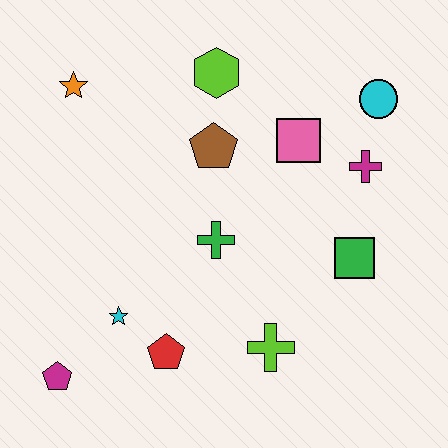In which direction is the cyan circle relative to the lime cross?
The cyan circle is above the lime cross.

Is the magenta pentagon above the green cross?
No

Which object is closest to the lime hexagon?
The brown pentagon is closest to the lime hexagon.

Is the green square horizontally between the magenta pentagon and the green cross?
No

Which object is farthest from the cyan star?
The cyan circle is farthest from the cyan star.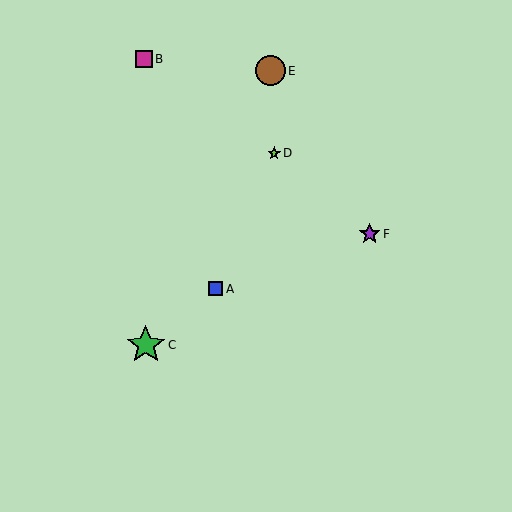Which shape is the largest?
The green star (labeled C) is the largest.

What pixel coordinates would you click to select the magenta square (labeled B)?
Click at (144, 59) to select the magenta square B.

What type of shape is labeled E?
Shape E is a brown circle.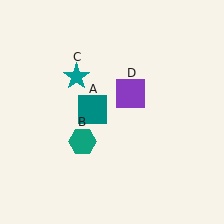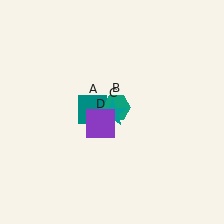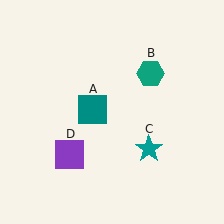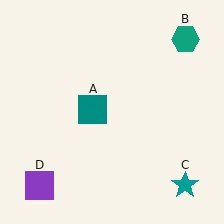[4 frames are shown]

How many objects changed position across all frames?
3 objects changed position: teal hexagon (object B), teal star (object C), purple square (object D).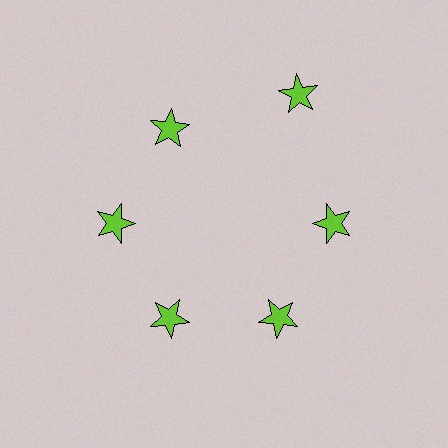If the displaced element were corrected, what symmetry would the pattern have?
It would have 6-fold rotational symmetry — the pattern would map onto itself every 60 degrees.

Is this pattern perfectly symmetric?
No. The 6 lime stars are arranged in a ring, but one element near the 1 o'clock position is pushed outward from the center, breaking the 6-fold rotational symmetry.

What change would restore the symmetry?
The symmetry would be restored by moving it inward, back onto the ring so that all 6 stars sit at equal angles and equal distance from the center.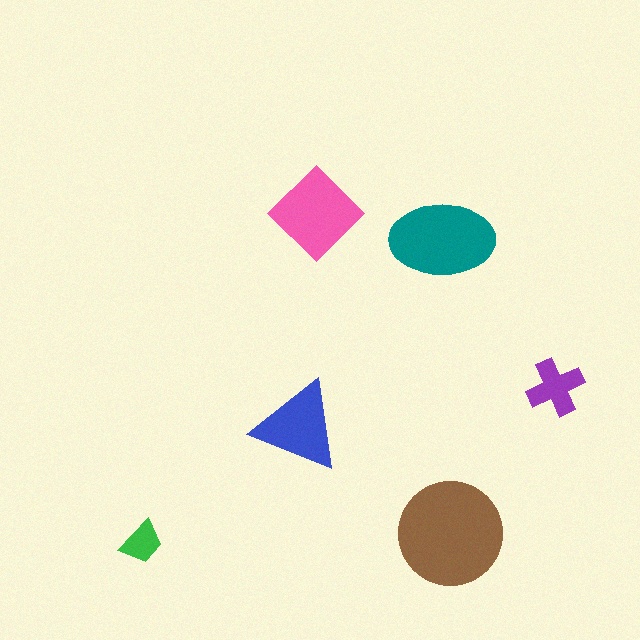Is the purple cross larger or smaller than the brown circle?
Smaller.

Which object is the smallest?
The green trapezoid.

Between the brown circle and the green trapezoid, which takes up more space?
The brown circle.